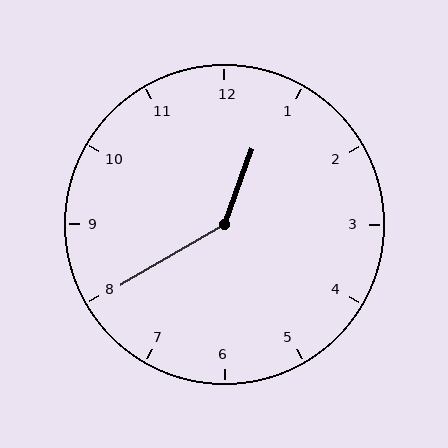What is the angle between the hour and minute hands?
Approximately 140 degrees.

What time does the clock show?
12:40.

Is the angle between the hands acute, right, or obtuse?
It is obtuse.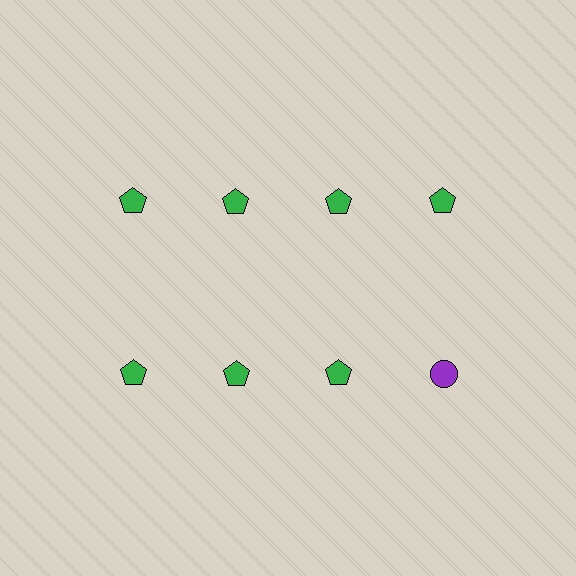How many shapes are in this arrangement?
There are 8 shapes arranged in a grid pattern.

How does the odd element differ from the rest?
It differs in both color (purple instead of green) and shape (circle instead of pentagon).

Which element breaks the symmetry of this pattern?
The purple circle in the second row, second from right column breaks the symmetry. All other shapes are green pentagons.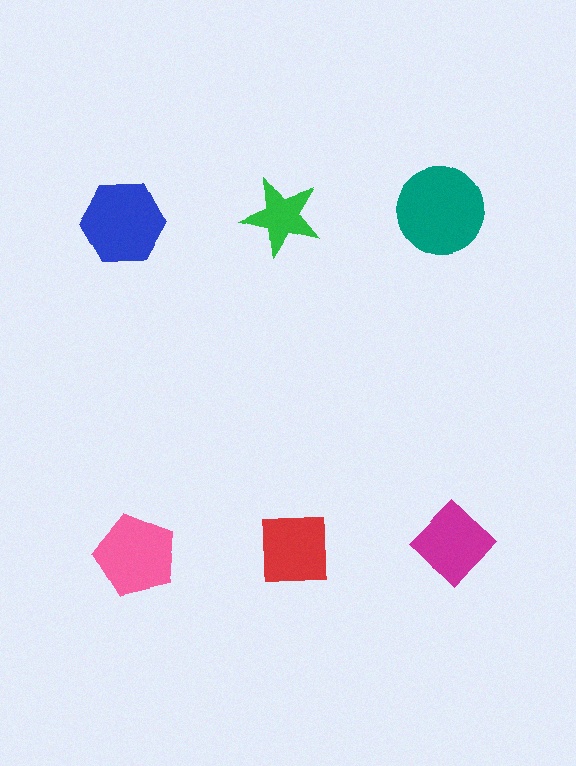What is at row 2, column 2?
A red square.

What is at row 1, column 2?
A green star.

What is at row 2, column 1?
A pink pentagon.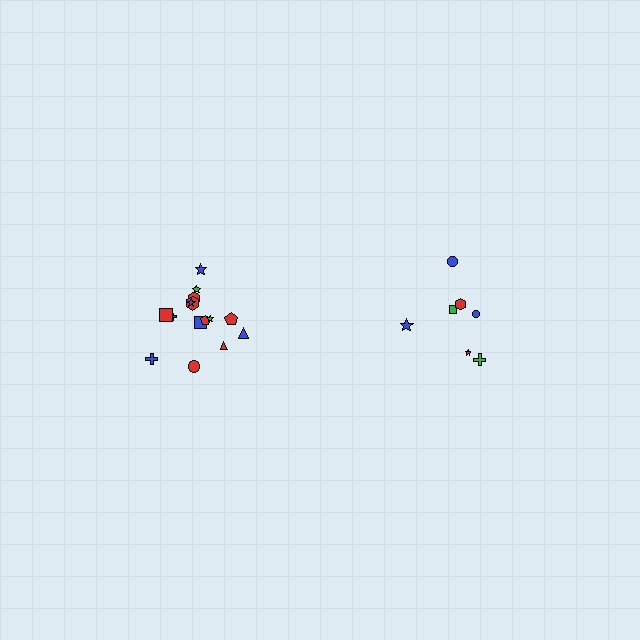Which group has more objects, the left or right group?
The left group.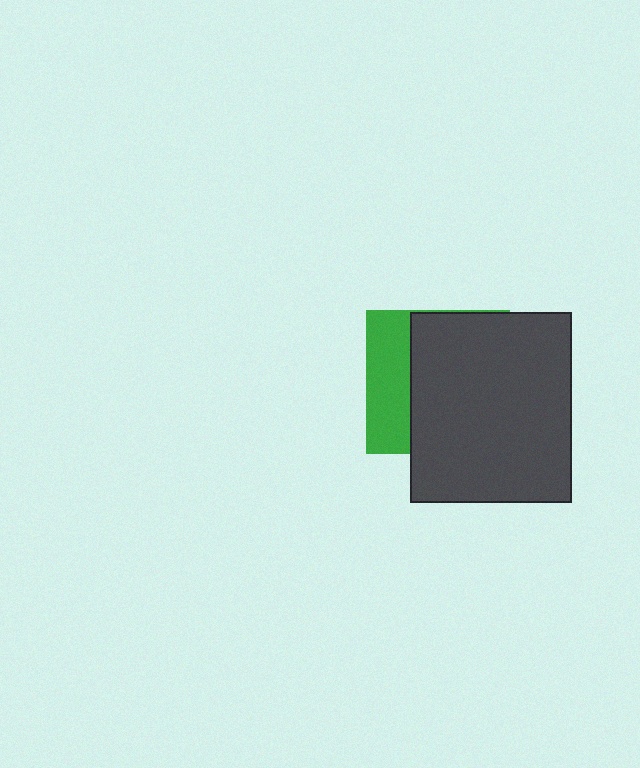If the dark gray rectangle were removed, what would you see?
You would see the complete green square.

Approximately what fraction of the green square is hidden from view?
Roughly 68% of the green square is hidden behind the dark gray rectangle.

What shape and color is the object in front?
The object in front is a dark gray rectangle.